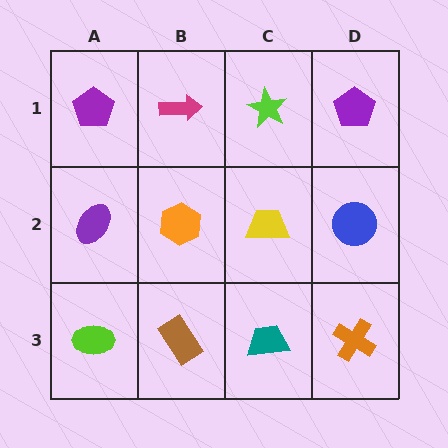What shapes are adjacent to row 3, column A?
A purple ellipse (row 2, column A), a brown rectangle (row 3, column B).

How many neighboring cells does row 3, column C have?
3.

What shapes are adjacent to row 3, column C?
A yellow trapezoid (row 2, column C), a brown rectangle (row 3, column B), an orange cross (row 3, column D).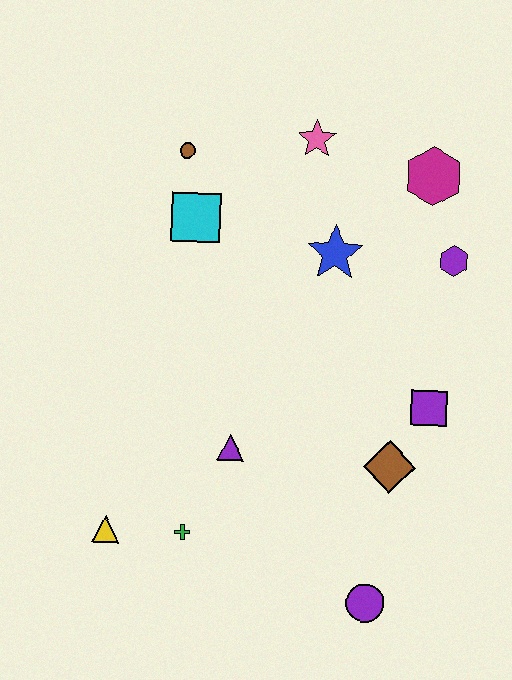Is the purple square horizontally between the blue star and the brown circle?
No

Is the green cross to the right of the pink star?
No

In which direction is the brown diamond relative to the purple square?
The brown diamond is below the purple square.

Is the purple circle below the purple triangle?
Yes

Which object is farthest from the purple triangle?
The magenta hexagon is farthest from the purple triangle.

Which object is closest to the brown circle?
The cyan square is closest to the brown circle.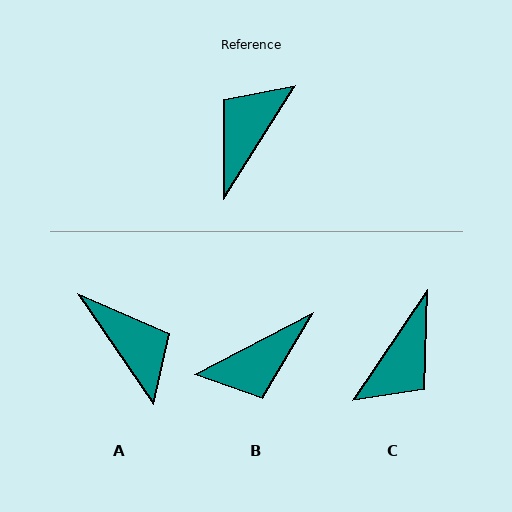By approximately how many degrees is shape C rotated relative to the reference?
Approximately 178 degrees counter-clockwise.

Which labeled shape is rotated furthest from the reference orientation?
C, about 178 degrees away.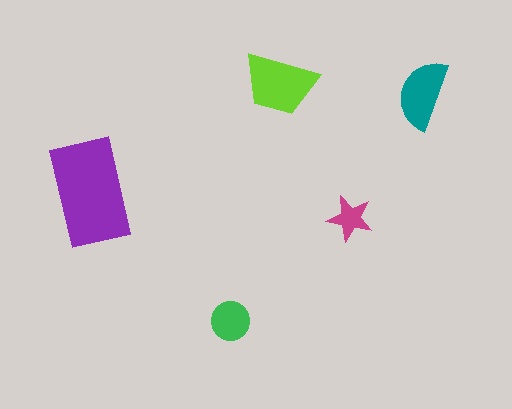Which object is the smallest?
The magenta star.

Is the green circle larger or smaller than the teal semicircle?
Smaller.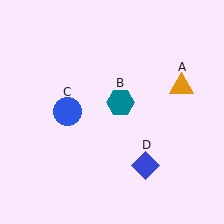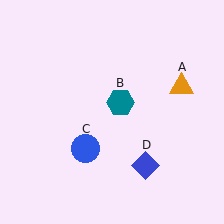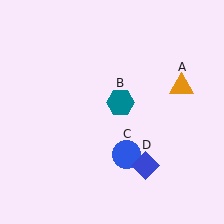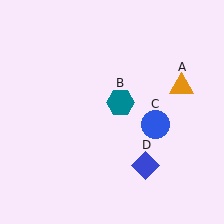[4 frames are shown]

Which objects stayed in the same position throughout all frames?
Orange triangle (object A) and teal hexagon (object B) and blue diamond (object D) remained stationary.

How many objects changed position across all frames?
1 object changed position: blue circle (object C).